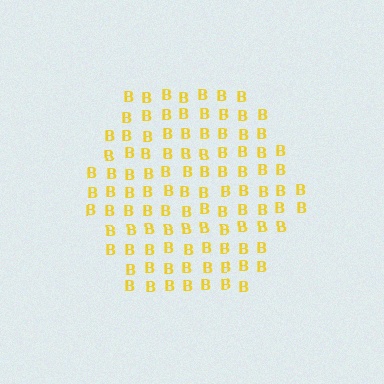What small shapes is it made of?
It is made of small letter B's.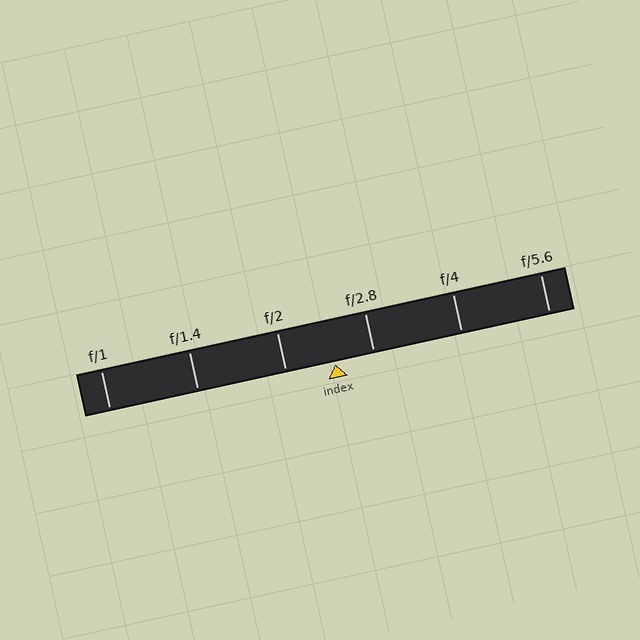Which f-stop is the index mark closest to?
The index mark is closest to f/2.8.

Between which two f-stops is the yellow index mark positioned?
The index mark is between f/2 and f/2.8.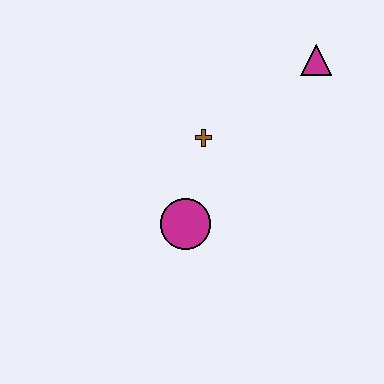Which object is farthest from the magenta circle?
The magenta triangle is farthest from the magenta circle.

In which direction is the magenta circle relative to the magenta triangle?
The magenta circle is below the magenta triangle.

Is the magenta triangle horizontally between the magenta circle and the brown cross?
No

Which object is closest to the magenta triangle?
The brown cross is closest to the magenta triangle.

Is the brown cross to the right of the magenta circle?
Yes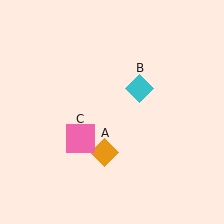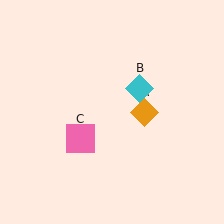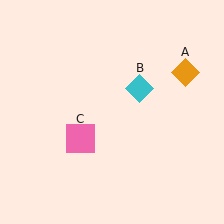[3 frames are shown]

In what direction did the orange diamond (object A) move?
The orange diamond (object A) moved up and to the right.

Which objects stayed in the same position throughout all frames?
Cyan diamond (object B) and pink square (object C) remained stationary.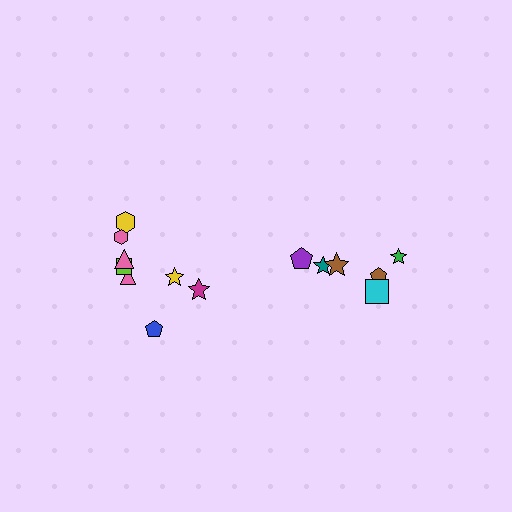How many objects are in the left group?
There are 8 objects.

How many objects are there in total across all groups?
There are 14 objects.